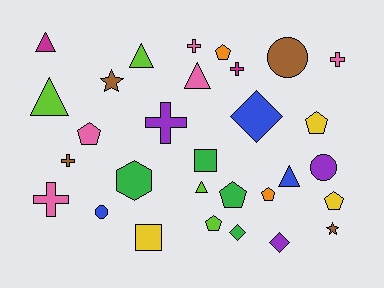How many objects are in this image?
There are 30 objects.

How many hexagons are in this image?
There is 1 hexagon.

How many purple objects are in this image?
There are 3 purple objects.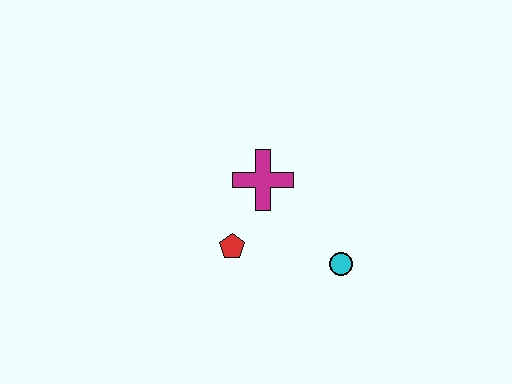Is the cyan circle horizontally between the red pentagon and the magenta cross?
No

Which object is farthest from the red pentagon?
The cyan circle is farthest from the red pentagon.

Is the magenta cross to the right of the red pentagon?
Yes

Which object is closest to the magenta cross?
The red pentagon is closest to the magenta cross.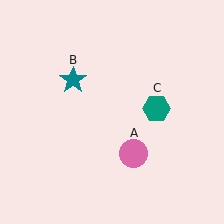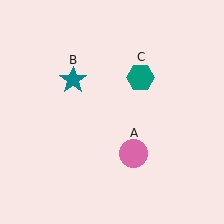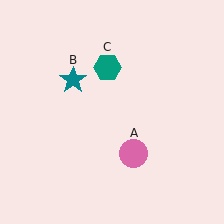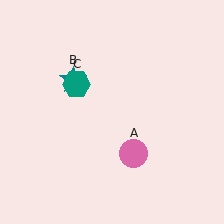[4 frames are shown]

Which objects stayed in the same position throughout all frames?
Pink circle (object A) and teal star (object B) remained stationary.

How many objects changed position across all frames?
1 object changed position: teal hexagon (object C).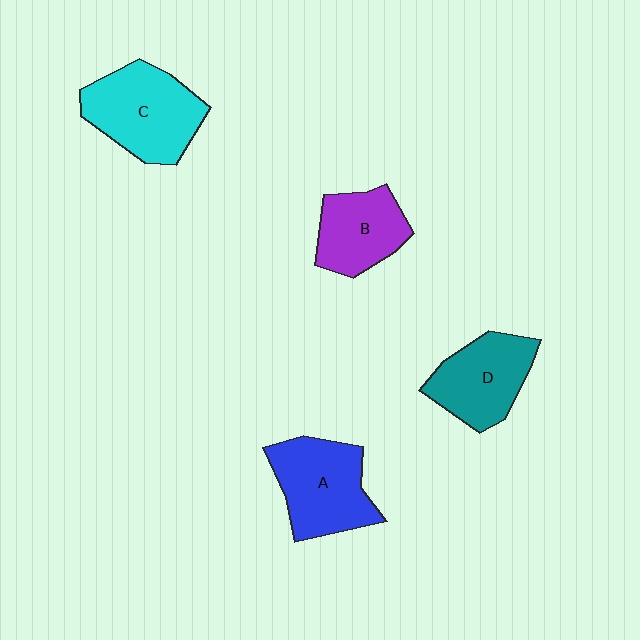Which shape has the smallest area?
Shape B (purple).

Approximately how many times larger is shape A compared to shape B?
Approximately 1.3 times.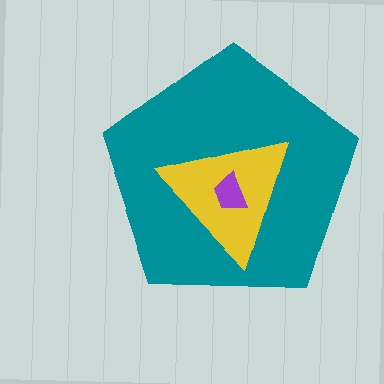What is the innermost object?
The purple trapezoid.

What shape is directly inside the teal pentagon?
The yellow triangle.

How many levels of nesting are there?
3.